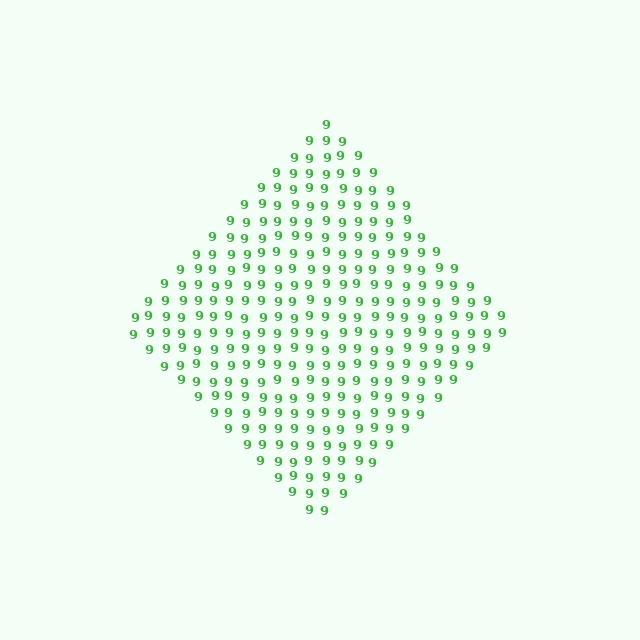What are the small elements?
The small elements are digit 9's.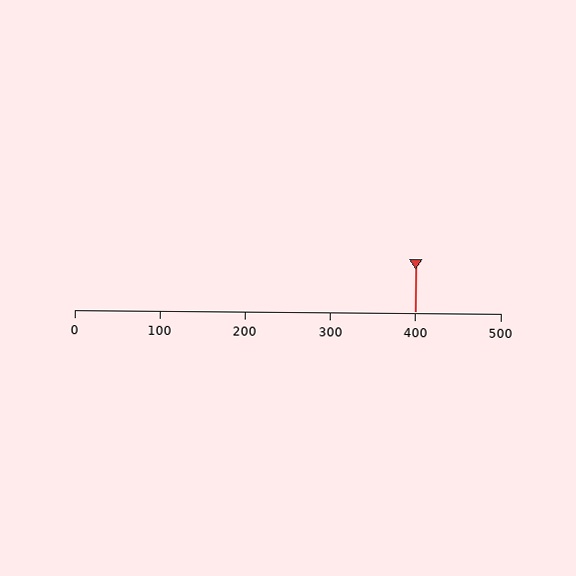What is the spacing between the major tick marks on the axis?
The major ticks are spaced 100 apart.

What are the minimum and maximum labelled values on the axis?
The axis runs from 0 to 500.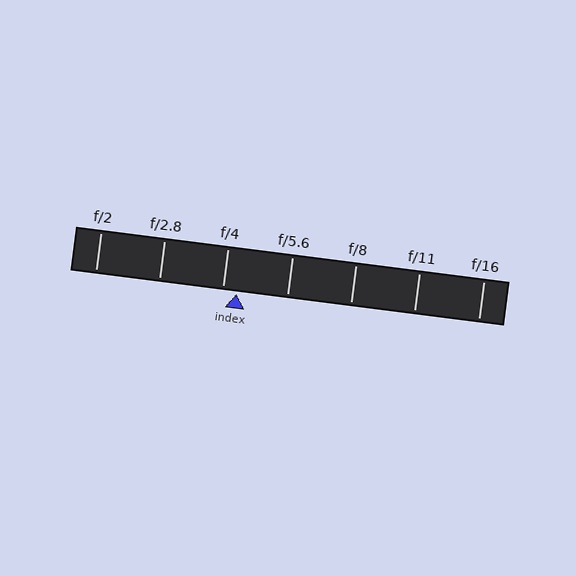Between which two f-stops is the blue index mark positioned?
The index mark is between f/4 and f/5.6.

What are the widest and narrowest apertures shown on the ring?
The widest aperture shown is f/2 and the narrowest is f/16.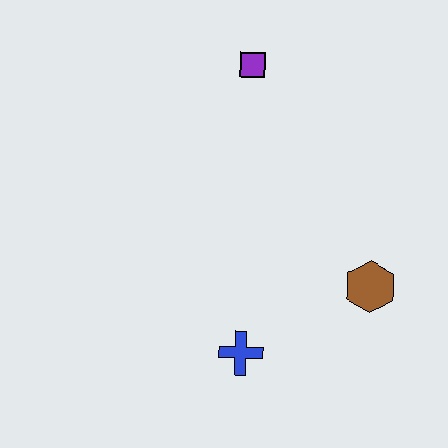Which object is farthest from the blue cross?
The purple square is farthest from the blue cross.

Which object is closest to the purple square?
The brown hexagon is closest to the purple square.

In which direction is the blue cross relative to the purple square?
The blue cross is below the purple square.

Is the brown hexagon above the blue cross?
Yes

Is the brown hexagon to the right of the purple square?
Yes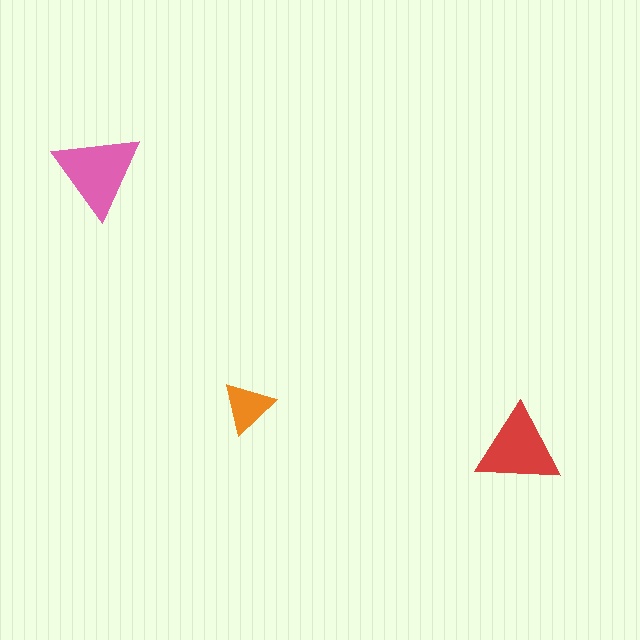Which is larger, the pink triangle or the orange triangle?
The pink one.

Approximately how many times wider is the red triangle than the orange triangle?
About 1.5 times wider.